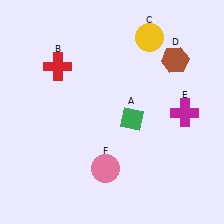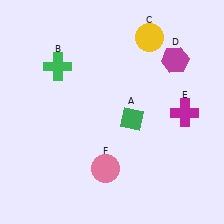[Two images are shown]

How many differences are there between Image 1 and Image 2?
There are 2 differences between the two images.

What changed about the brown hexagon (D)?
In Image 1, D is brown. In Image 2, it changed to magenta.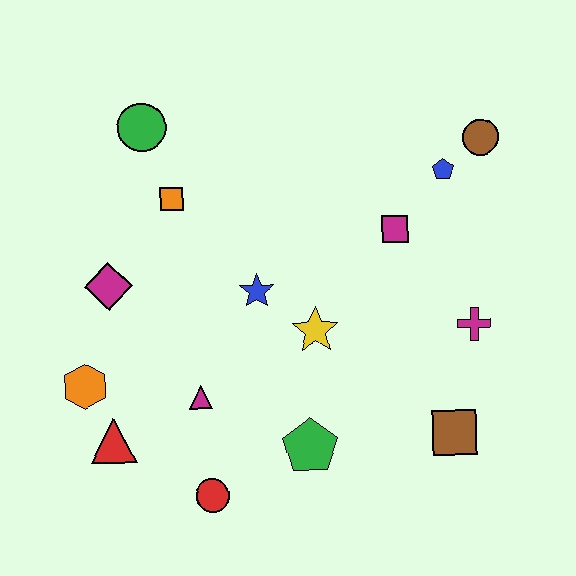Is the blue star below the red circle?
No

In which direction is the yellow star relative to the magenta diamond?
The yellow star is to the right of the magenta diamond.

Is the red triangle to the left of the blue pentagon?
Yes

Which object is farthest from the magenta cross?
The orange hexagon is farthest from the magenta cross.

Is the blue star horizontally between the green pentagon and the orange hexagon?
Yes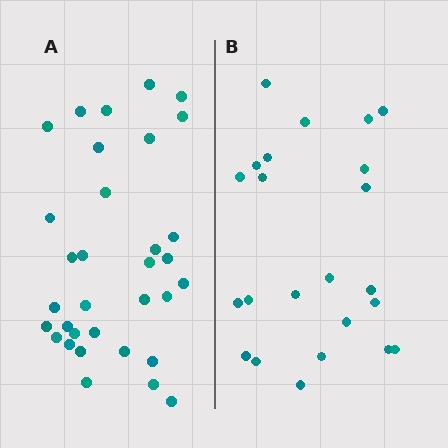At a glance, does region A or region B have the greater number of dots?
Region A (the left region) has more dots.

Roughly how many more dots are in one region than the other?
Region A has roughly 10 or so more dots than region B.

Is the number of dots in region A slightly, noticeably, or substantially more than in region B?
Region A has noticeably more, but not dramatically so. The ratio is roughly 1.4 to 1.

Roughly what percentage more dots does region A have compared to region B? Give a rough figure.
About 45% more.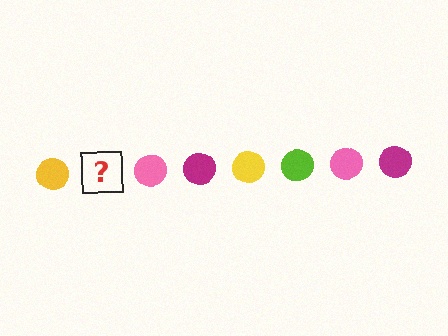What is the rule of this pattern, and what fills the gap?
The rule is that the pattern cycles through yellow, lime, pink, magenta circles. The gap should be filled with a lime circle.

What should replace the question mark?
The question mark should be replaced with a lime circle.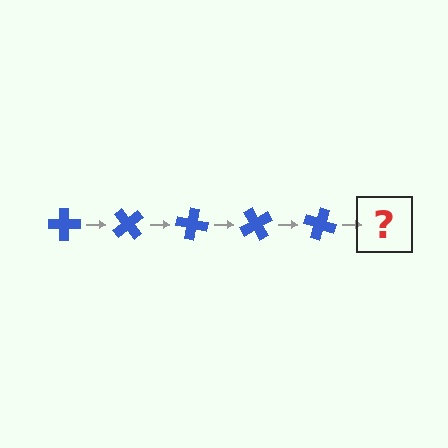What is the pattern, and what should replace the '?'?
The pattern is that the cross rotates 50 degrees each step. The '?' should be a blue cross rotated 250 degrees.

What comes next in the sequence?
The next element should be a blue cross rotated 250 degrees.